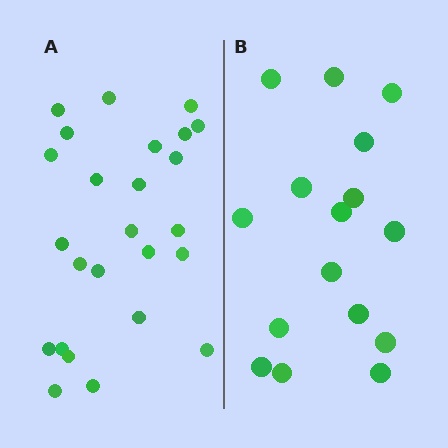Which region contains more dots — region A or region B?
Region A (the left region) has more dots.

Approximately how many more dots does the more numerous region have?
Region A has roughly 8 or so more dots than region B.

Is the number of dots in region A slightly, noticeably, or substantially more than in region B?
Region A has substantially more. The ratio is roughly 1.6 to 1.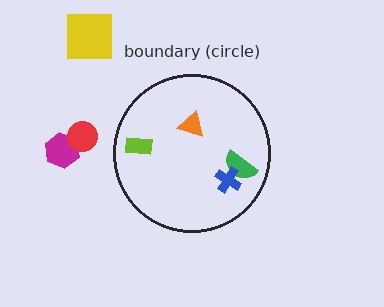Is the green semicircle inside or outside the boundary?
Inside.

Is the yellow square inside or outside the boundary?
Outside.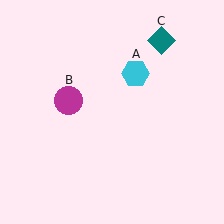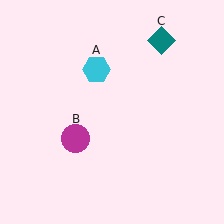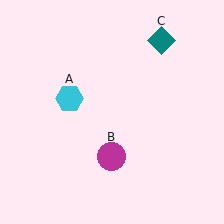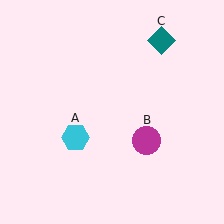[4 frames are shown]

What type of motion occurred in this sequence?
The cyan hexagon (object A), magenta circle (object B) rotated counterclockwise around the center of the scene.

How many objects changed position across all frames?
2 objects changed position: cyan hexagon (object A), magenta circle (object B).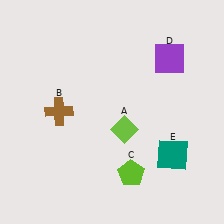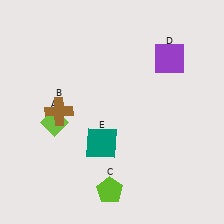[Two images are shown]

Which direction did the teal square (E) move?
The teal square (E) moved left.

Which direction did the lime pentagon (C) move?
The lime pentagon (C) moved left.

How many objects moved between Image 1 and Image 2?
3 objects moved between the two images.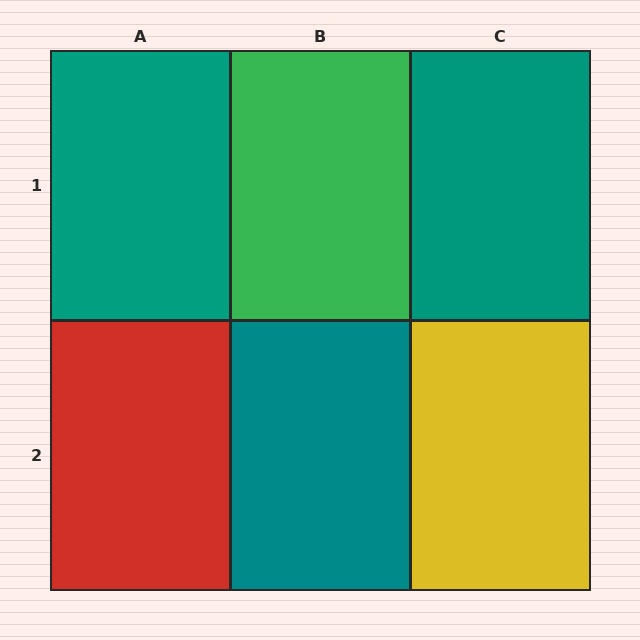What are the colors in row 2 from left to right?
Red, teal, yellow.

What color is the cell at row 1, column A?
Teal.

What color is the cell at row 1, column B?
Green.